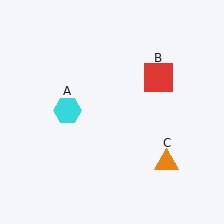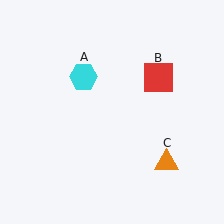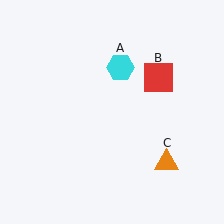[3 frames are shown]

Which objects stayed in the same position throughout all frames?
Red square (object B) and orange triangle (object C) remained stationary.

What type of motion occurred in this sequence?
The cyan hexagon (object A) rotated clockwise around the center of the scene.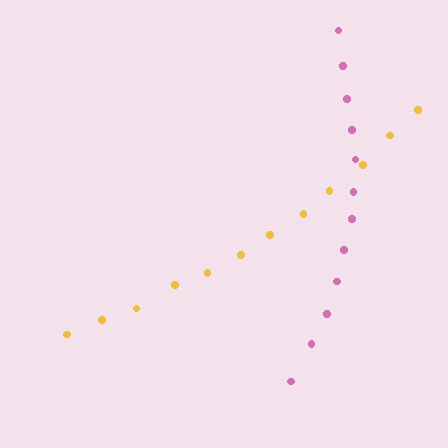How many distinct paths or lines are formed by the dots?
There are 2 distinct paths.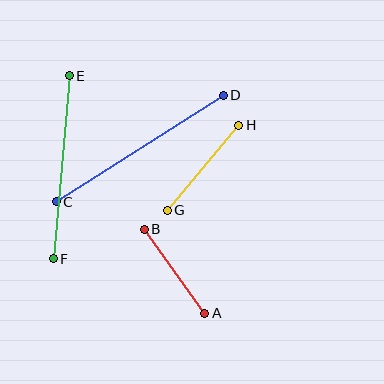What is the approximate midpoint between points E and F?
The midpoint is at approximately (61, 167) pixels.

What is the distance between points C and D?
The distance is approximately 198 pixels.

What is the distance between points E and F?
The distance is approximately 184 pixels.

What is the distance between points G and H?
The distance is approximately 111 pixels.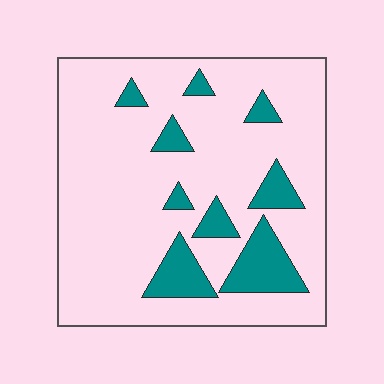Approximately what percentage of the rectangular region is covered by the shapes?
Approximately 15%.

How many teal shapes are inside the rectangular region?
9.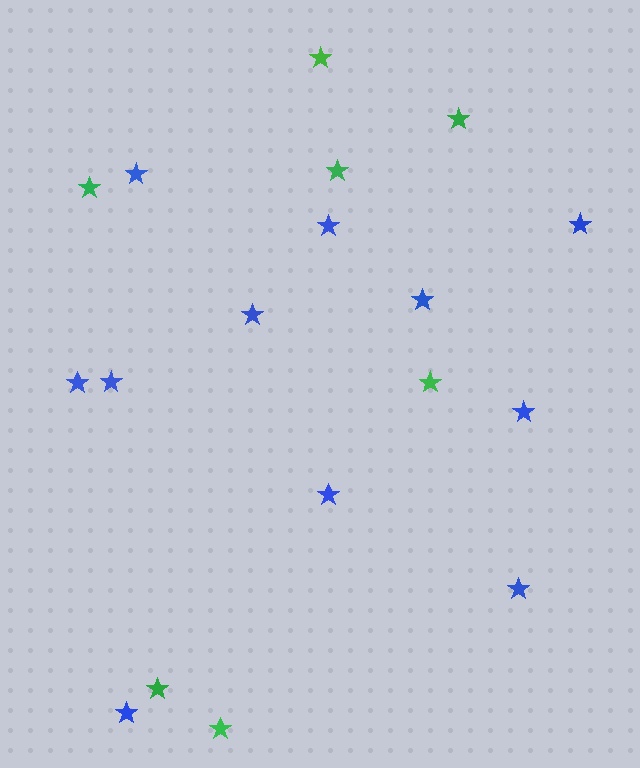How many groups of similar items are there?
There are 2 groups: one group of green stars (7) and one group of blue stars (11).